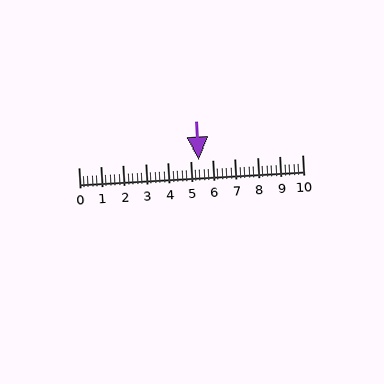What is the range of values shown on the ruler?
The ruler shows values from 0 to 10.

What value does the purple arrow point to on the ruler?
The purple arrow points to approximately 5.4.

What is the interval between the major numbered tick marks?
The major tick marks are spaced 1 units apart.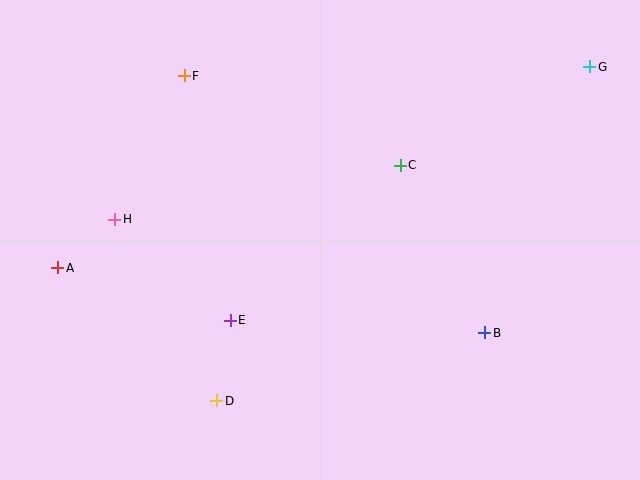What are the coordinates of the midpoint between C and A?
The midpoint between C and A is at (229, 216).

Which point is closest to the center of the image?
Point C at (400, 165) is closest to the center.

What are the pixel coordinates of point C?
Point C is at (400, 165).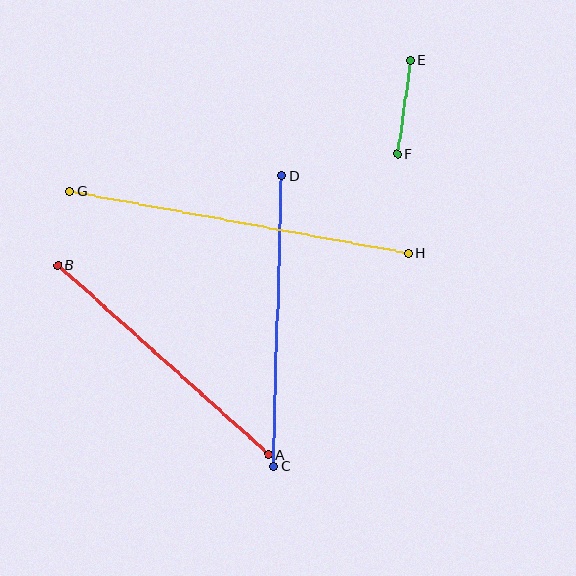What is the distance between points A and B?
The distance is approximately 283 pixels.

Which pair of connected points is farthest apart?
Points G and H are farthest apart.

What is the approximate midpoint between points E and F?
The midpoint is at approximately (404, 107) pixels.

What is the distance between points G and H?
The distance is approximately 344 pixels.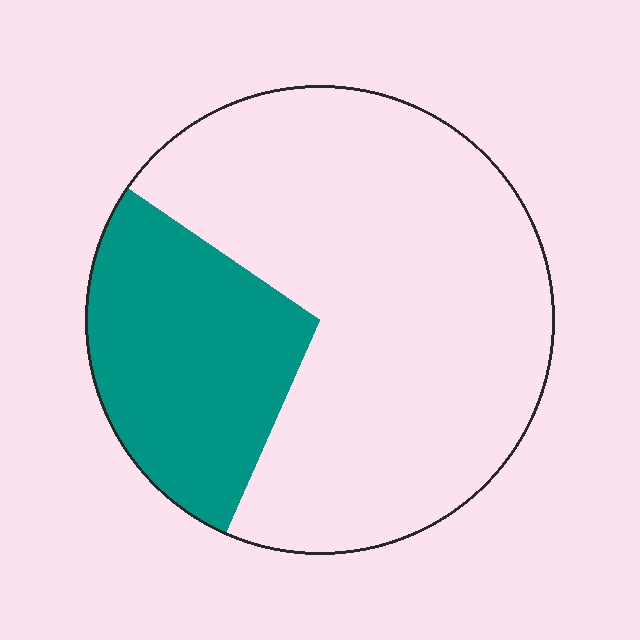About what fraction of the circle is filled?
About one quarter (1/4).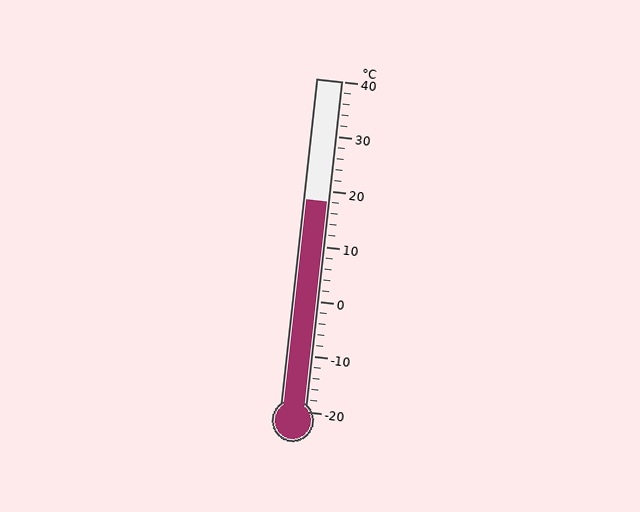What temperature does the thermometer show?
The thermometer shows approximately 18°C.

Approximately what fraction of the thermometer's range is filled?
The thermometer is filled to approximately 65% of its range.